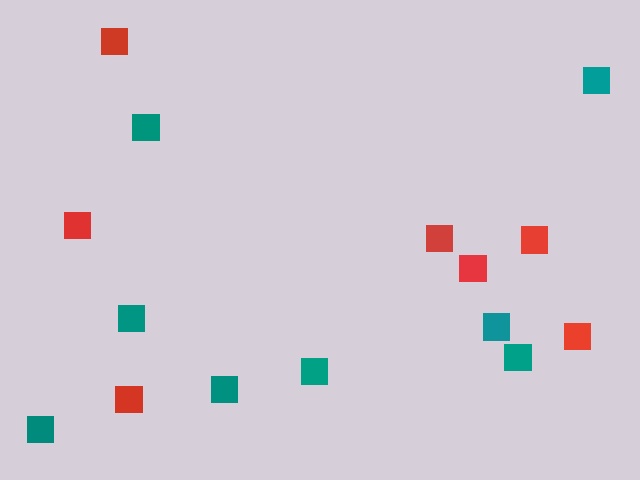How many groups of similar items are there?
There are 2 groups: one group of red squares (7) and one group of teal squares (8).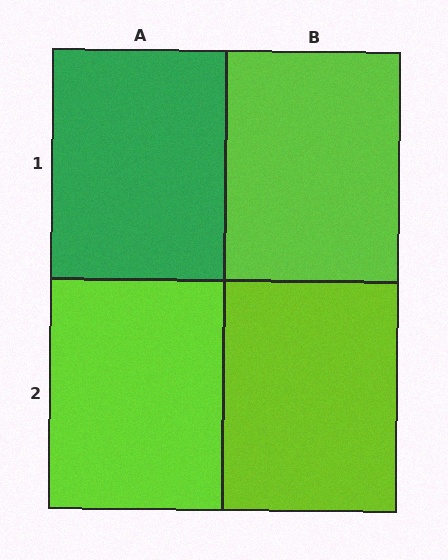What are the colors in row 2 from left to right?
Lime, lime.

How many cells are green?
1 cell is green.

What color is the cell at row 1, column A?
Green.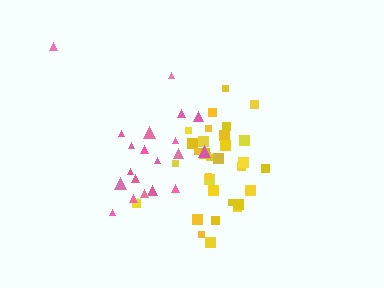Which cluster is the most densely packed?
Yellow.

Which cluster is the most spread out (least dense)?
Pink.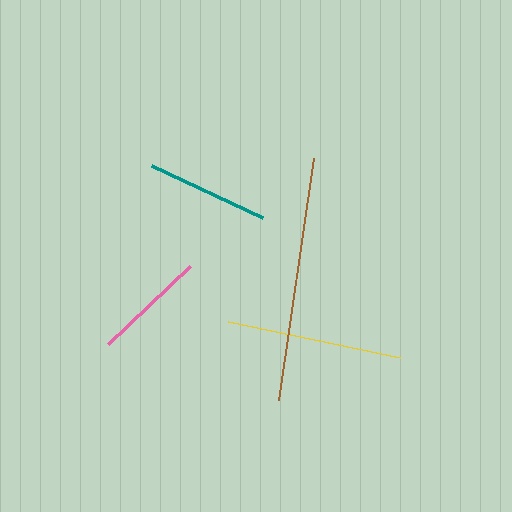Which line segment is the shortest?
The pink line is the shortest at approximately 114 pixels.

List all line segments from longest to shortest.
From longest to shortest: brown, yellow, teal, pink.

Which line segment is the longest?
The brown line is the longest at approximately 245 pixels.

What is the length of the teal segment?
The teal segment is approximately 123 pixels long.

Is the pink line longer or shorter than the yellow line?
The yellow line is longer than the pink line.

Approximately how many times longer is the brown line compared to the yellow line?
The brown line is approximately 1.4 times the length of the yellow line.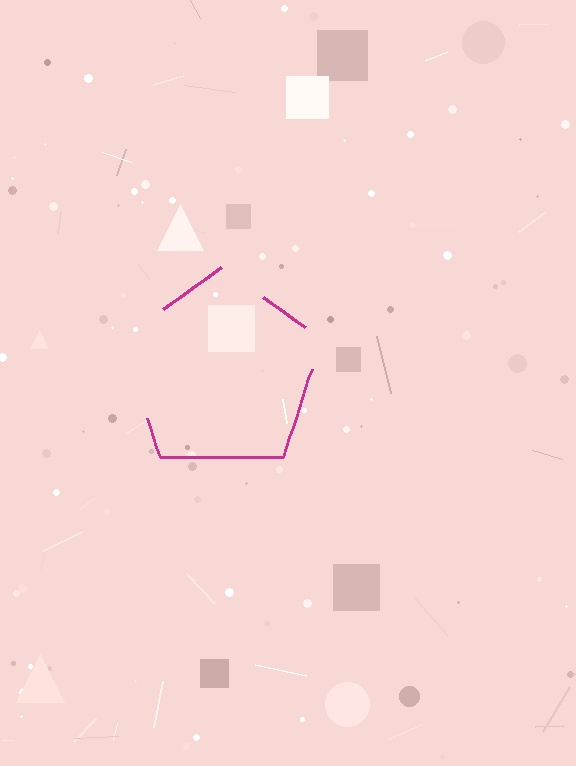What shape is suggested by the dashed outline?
The dashed outline suggests a pentagon.